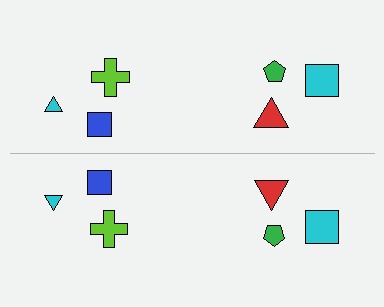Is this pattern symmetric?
Yes, this pattern has bilateral (reflection) symmetry.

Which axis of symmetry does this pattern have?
The pattern has a horizontal axis of symmetry running through the center of the image.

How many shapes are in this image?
There are 12 shapes in this image.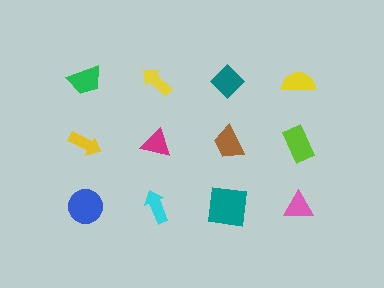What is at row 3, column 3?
A teal square.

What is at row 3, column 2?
A cyan arrow.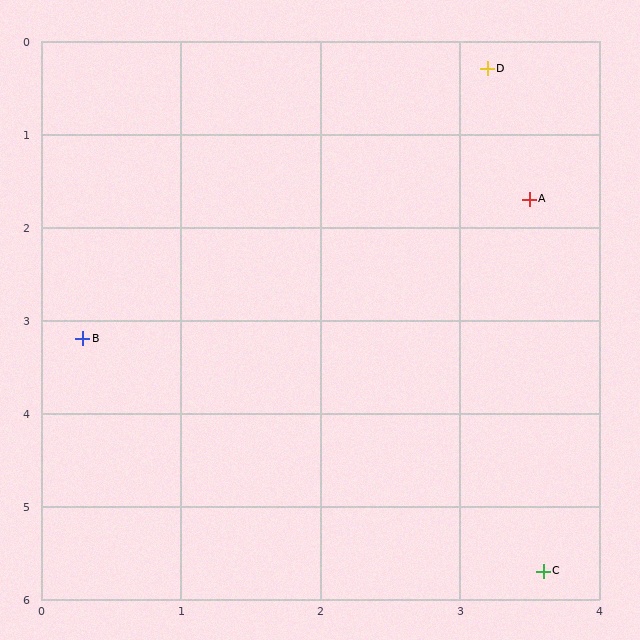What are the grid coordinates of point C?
Point C is at approximately (3.6, 5.7).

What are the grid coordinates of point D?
Point D is at approximately (3.2, 0.3).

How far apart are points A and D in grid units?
Points A and D are about 1.4 grid units apart.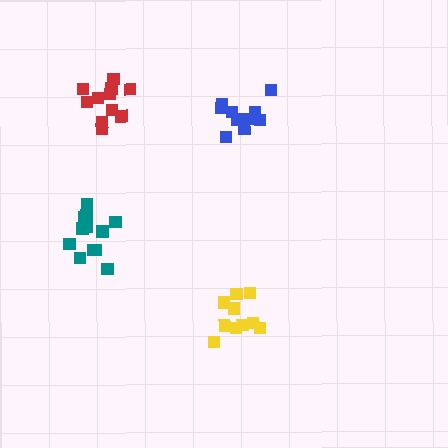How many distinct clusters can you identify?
There are 4 distinct clusters.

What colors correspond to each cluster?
The clusters are colored: red, teal, yellow, blue.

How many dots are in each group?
Group 1: 11 dots, Group 2: 12 dots, Group 3: 10 dots, Group 4: 12 dots (45 total).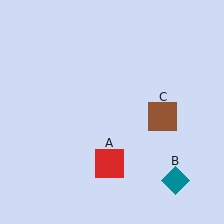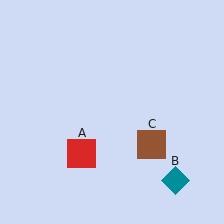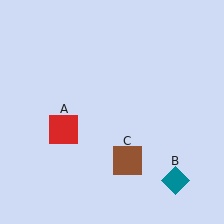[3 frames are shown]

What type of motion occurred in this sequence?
The red square (object A), brown square (object C) rotated clockwise around the center of the scene.